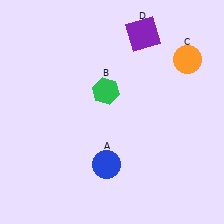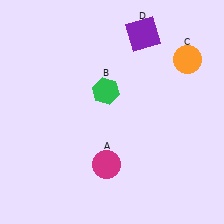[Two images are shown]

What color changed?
The circle (A) changed from blue in Image 1 to magenta in Image 2.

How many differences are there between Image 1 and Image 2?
There is 1 difference between the two images.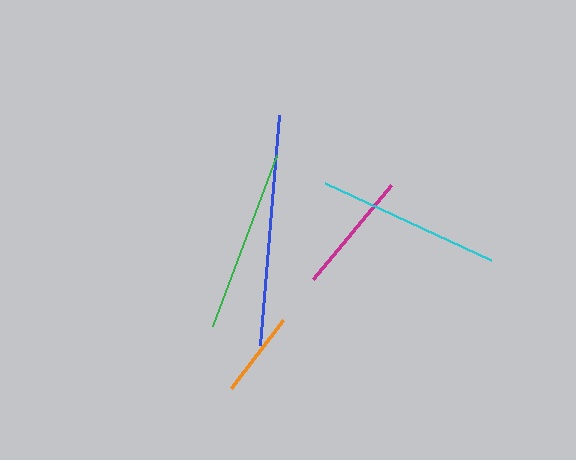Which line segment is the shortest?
The orange line is the shortest at approximately 85 pixels.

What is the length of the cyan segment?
The cyan segment is approximately 182 pixels long.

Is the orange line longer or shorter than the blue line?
The blue line is longer than the orange line.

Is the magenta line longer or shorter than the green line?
The green line is longer than the magenta line.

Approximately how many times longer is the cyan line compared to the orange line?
The cyan line is approximately 2.1 times the length of the orange line.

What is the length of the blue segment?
The blue segment is approximately 231 pixels long.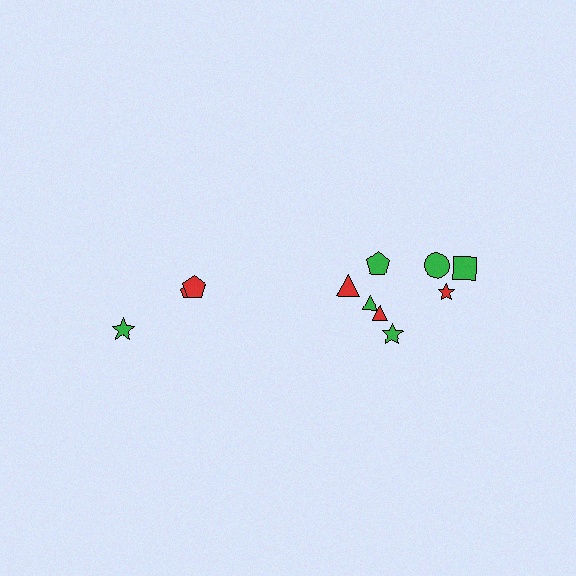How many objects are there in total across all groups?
There are 11 objects.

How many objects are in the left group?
There are 3 objects.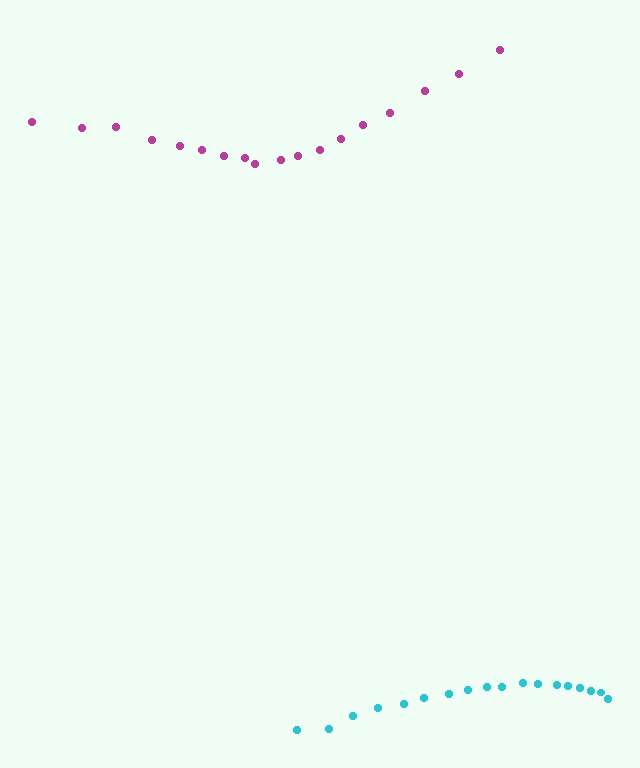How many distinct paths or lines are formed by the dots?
There are 2 distinct paths.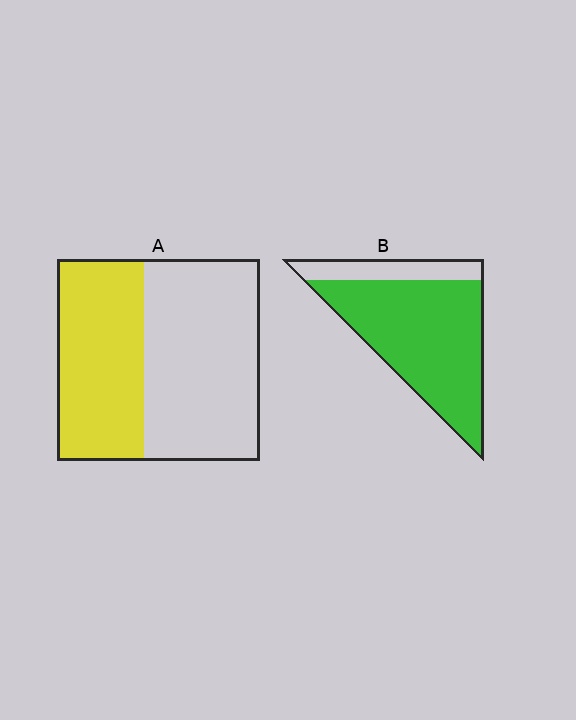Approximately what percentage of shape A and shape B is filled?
A is approximately 45% and B is approximately 80%.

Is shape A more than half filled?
No.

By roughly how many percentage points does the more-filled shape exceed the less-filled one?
By roughly 35 percentage points (B over A).